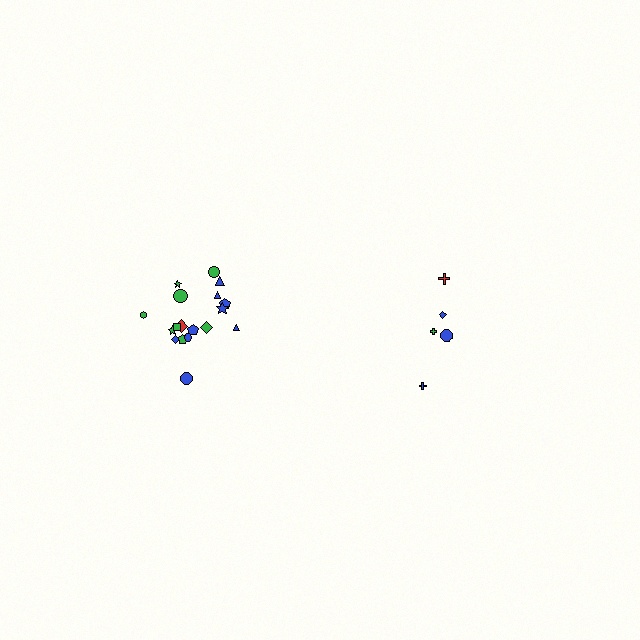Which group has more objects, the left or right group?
The left group.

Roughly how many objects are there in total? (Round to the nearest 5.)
Roughly 25 objects in total.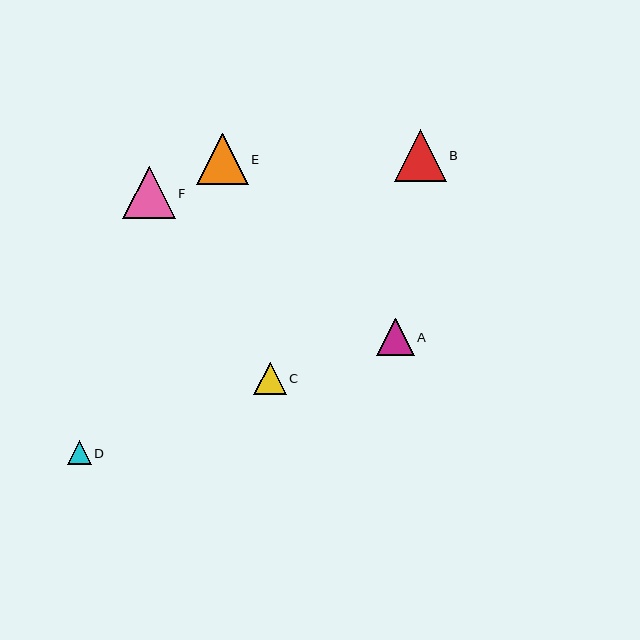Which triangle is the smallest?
Triangle D is the smallest with a size of approximately 24 pixels.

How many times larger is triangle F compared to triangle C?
Triangle F is approximately 1.6 times the size of triangle C.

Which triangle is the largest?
Triangle F is the largest with a size of approximately 52 pixels.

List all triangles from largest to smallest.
From largest to smallest: F, B, E, A, C, D.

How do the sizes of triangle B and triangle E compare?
Triangle B and triangle E are approximately the same size.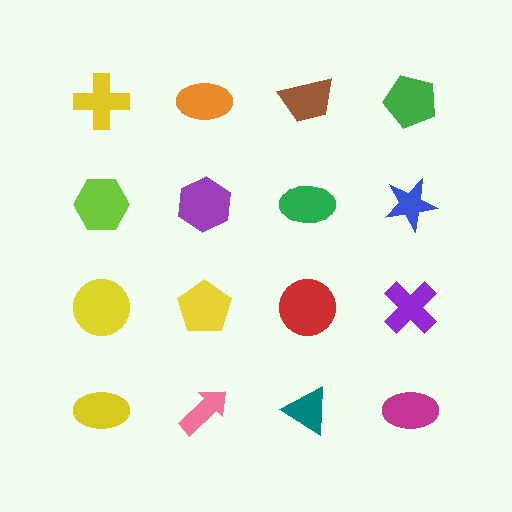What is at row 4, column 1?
A yellow ellipse.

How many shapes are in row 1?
4 shapes.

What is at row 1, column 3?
A brown trapezoid.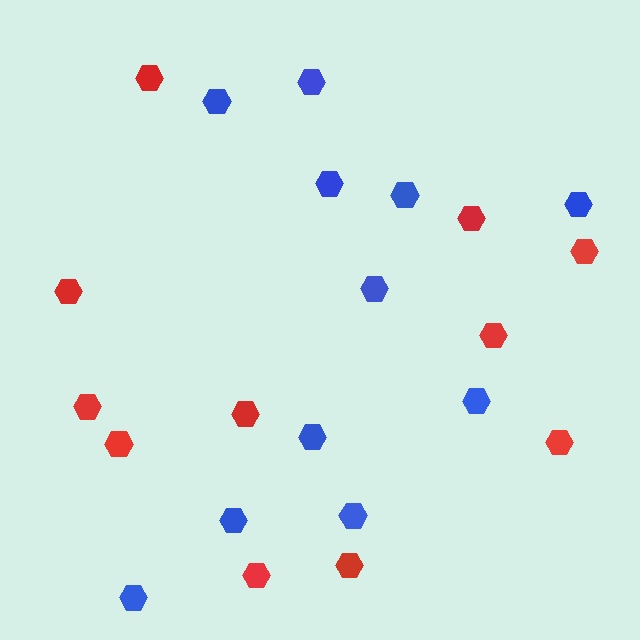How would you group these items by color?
There are 2 groups: one group of red hexagons (11) and one group of blue hexagons (11).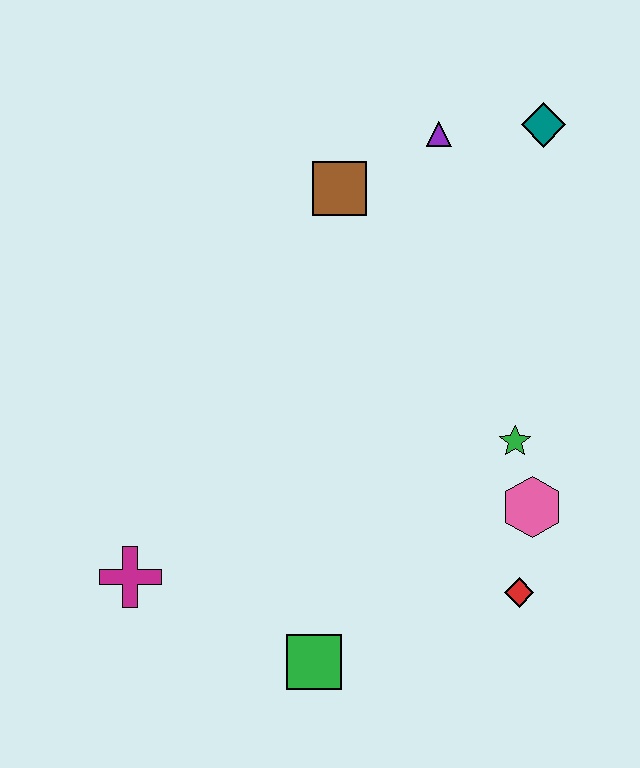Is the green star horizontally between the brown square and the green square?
No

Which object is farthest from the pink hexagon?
The magenta cross is farthest from the pink hexagon.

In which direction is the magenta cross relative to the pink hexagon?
The magenta cross is to the left of the pink hexagon.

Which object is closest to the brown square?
The purple triangle is closest to the brown square.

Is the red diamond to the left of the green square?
No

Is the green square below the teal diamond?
Yes